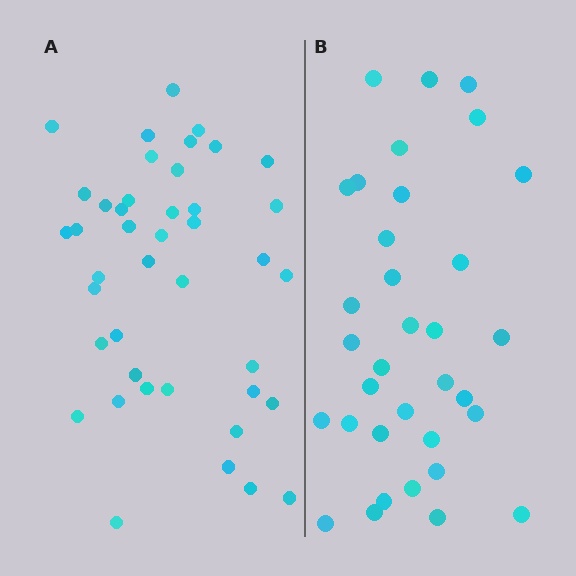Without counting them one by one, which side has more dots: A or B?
Region A (the left region) has more dots.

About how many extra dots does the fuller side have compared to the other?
Region A has roughly 8 or so more dots than region B.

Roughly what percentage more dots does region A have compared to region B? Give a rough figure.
About 25% more.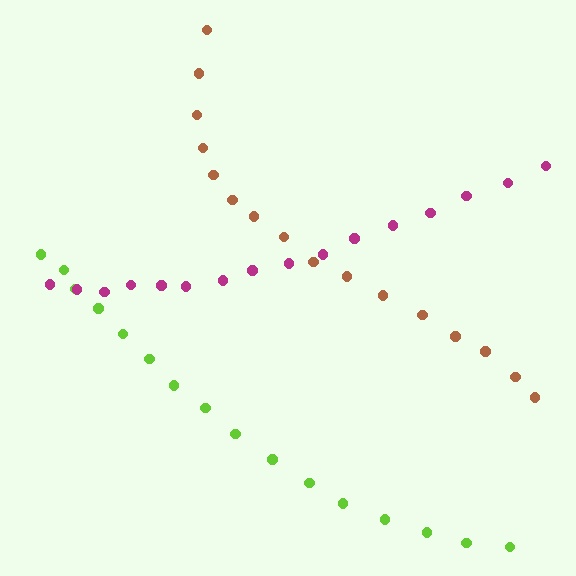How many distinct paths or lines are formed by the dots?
There are 3 distinct paths.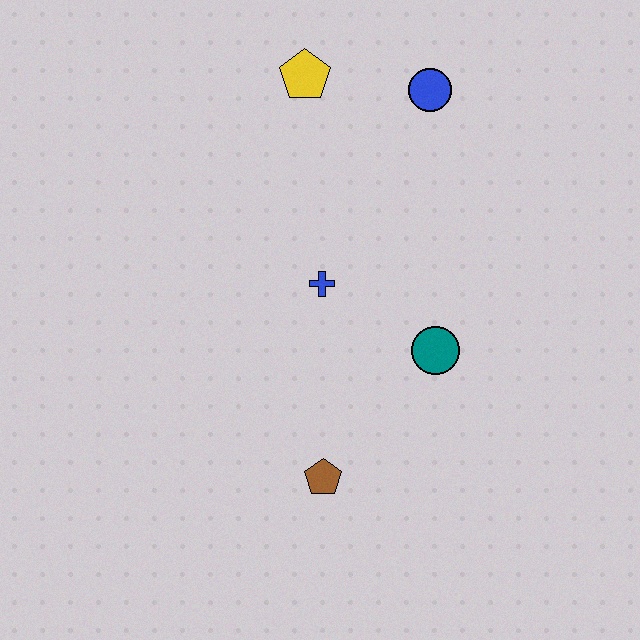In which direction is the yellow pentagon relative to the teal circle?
The yellow pentagon is above the teal circle.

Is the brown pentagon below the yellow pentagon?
Yes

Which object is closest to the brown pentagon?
The teal circle is closest to the brown pentagon.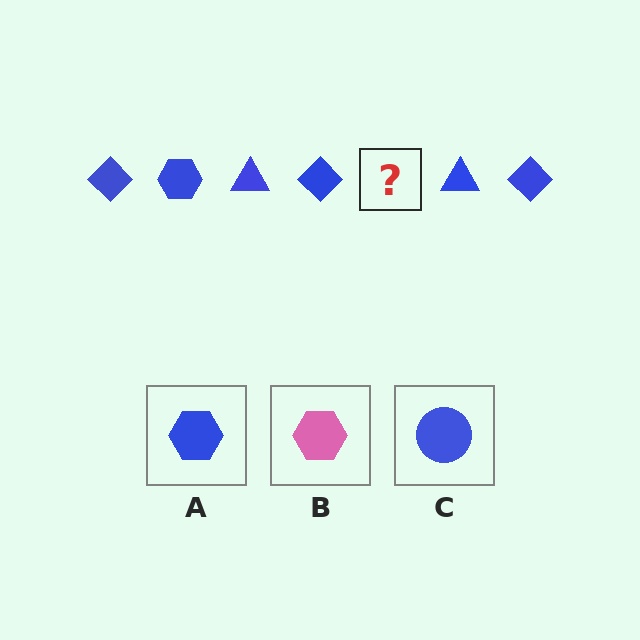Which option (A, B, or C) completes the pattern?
A.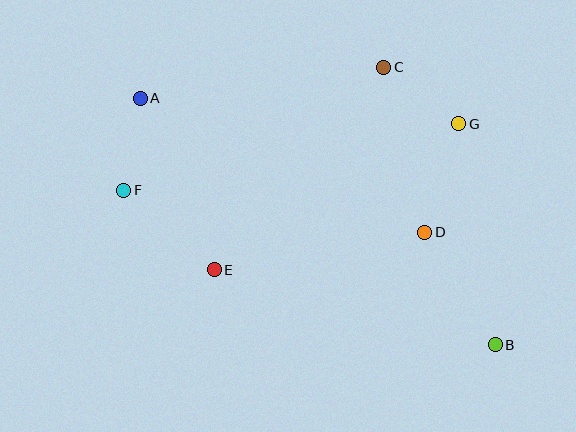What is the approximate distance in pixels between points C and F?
The distance between C and F is approximately 288 pixels.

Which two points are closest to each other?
Points A and F are closest to each other.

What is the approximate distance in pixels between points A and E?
The distance between A and E is approximately 187 pixels.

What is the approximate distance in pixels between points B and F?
The distance between B and F is approximately 402 pixels.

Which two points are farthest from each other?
Points A and B are farthest from each other.